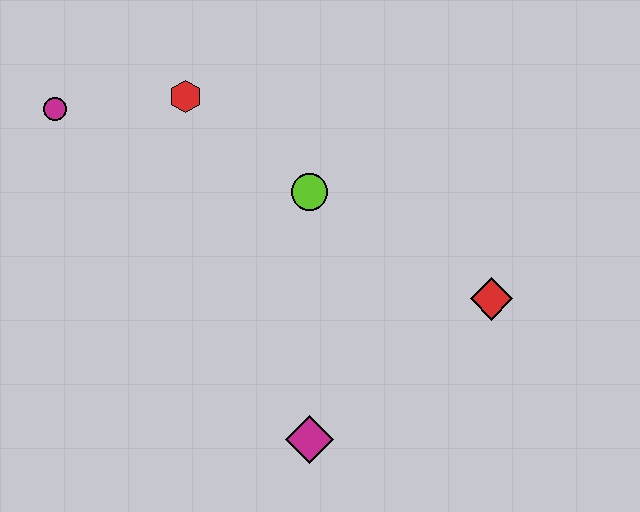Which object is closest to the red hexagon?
The magenta circle is closest to the red hexagon.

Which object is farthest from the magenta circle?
The red diamond is farthest from the magenta circle.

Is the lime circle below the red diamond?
No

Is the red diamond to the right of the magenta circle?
Yes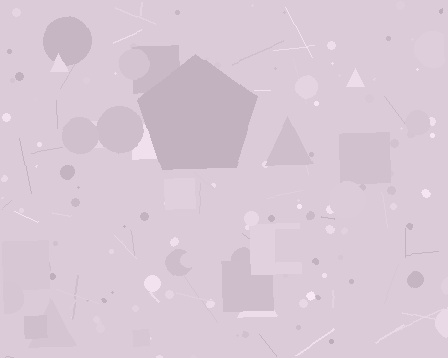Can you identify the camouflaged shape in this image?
The camouflaged shape is a pentagon.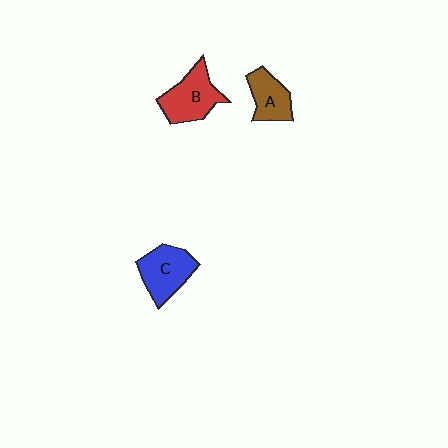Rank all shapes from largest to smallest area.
From largest to smallest: B (red), C (blue), A (brown).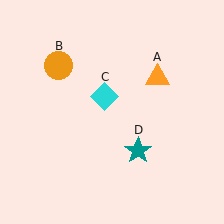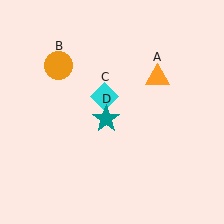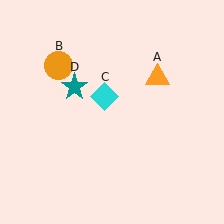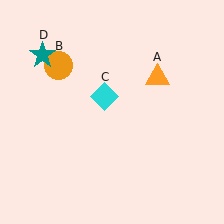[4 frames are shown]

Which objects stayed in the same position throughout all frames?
Orange triangle (object A) and orange circle (object B) and cyan diamond (object C) remained stationary.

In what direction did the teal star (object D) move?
The teal star (object D) moved up and to the left.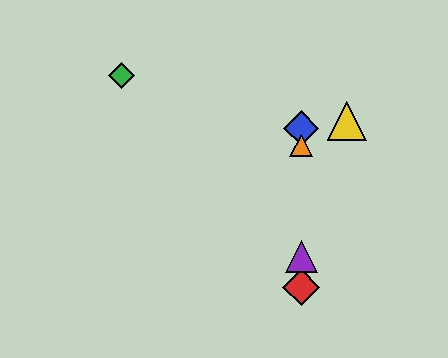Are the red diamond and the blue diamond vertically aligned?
Yes, both are at x≈301.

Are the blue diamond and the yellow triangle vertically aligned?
No, the blue diamond is at x≈301 and the yellow triangle is at x≈347.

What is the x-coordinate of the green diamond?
The green diamond is at x≈122.